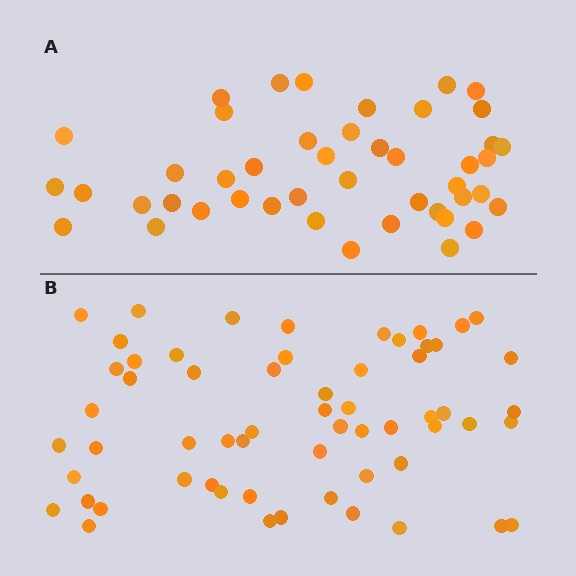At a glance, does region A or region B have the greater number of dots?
Region B (the bottom region) has more dots.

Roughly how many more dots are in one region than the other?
Region B has approximately 15 more dots than region A.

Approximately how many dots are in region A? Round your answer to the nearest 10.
About 40 dots. (The exact count is 45, which rounds to 40.)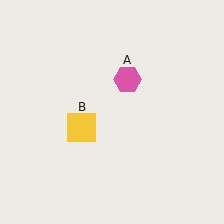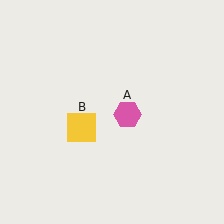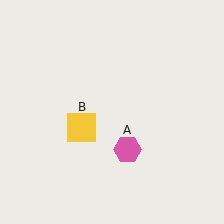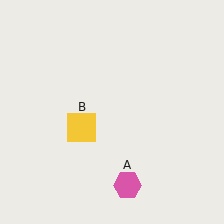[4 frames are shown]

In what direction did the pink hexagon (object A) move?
The pink hexagon (object A) moved down.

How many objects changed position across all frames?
1 object changed position: pink hexagon (object A).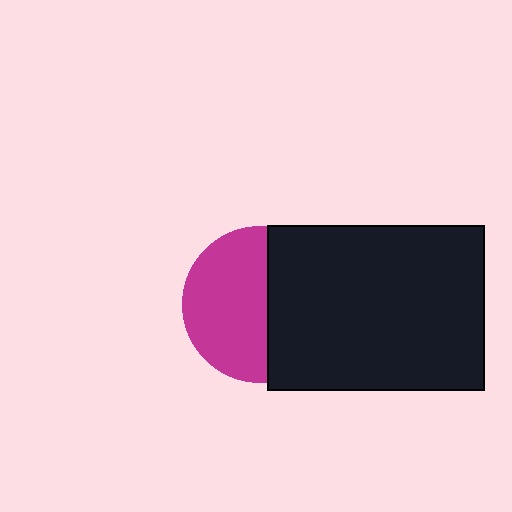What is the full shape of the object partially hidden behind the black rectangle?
The partially hidden object is a magenta circle.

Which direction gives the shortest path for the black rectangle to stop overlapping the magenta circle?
Moving right gives the shortest separation.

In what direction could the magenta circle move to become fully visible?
The magenta circle could move left. That would shift it out from behind the black rectangle entirely.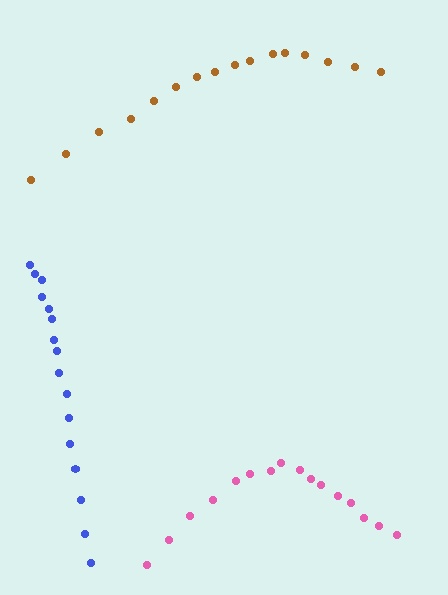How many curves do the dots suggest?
There are 3 distinct paths.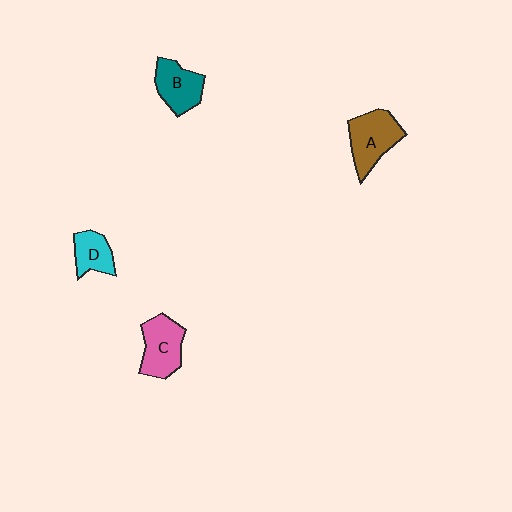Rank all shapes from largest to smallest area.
From largest to smallest: A (brown), C (pink), B (teal), D (cyan).